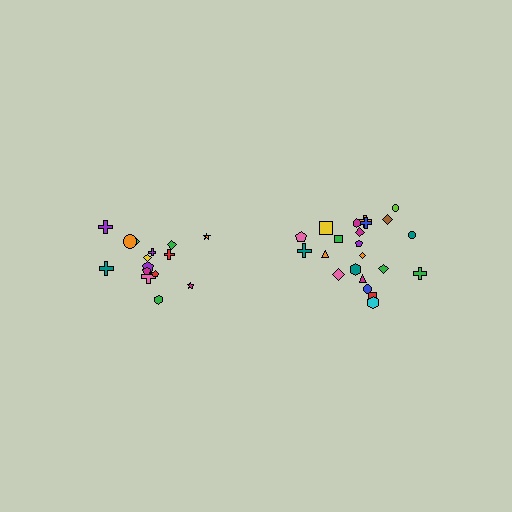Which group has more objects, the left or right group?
The right group.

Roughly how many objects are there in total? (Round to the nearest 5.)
Roughly 35 objects in total.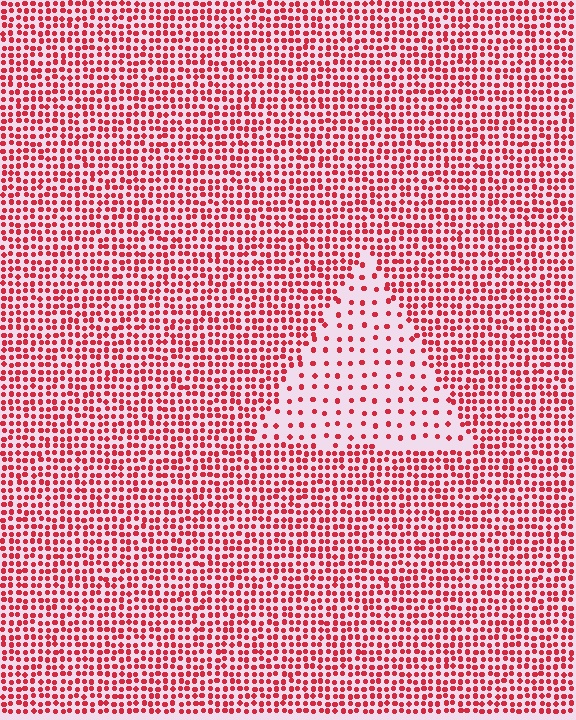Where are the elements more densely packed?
The elements are more densely packed outside the triangle boundary.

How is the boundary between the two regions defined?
The boundary is defined by a change in element density (approximately 2.8x ratio). All elements are the same color, size, and shape.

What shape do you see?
I see a triangle.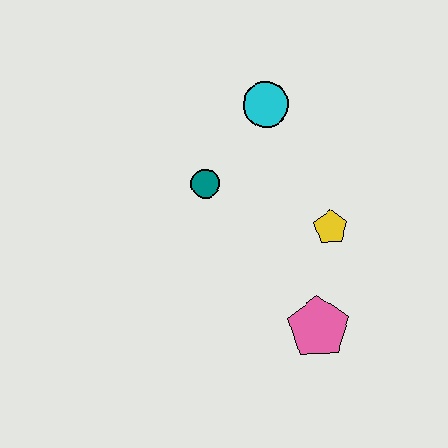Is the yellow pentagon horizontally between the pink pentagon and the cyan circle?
No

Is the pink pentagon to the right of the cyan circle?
Yes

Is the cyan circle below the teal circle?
No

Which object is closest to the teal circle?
The cyan circle is closest to the teal circle.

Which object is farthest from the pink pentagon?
The cyan circle is farthest from the pink pentagon.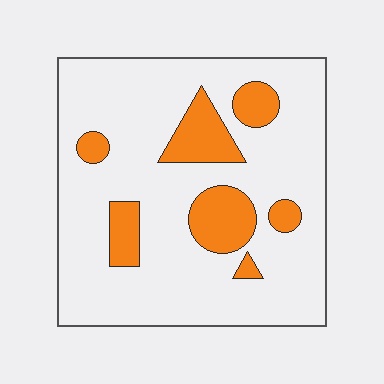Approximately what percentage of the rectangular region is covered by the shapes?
Approximately 20%.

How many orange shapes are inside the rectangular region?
7.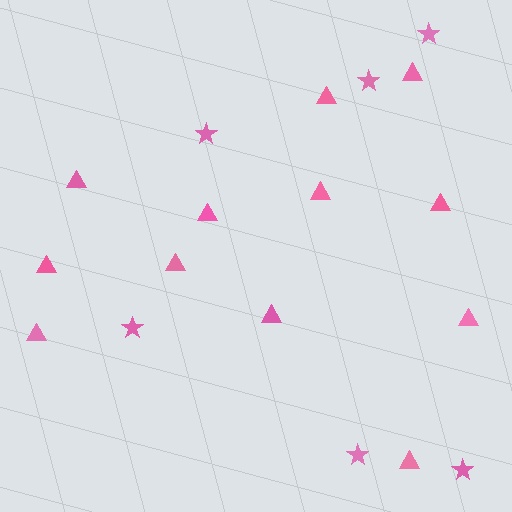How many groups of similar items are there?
There are 2 groups: one group of stars (6) and one group of triangles (12).